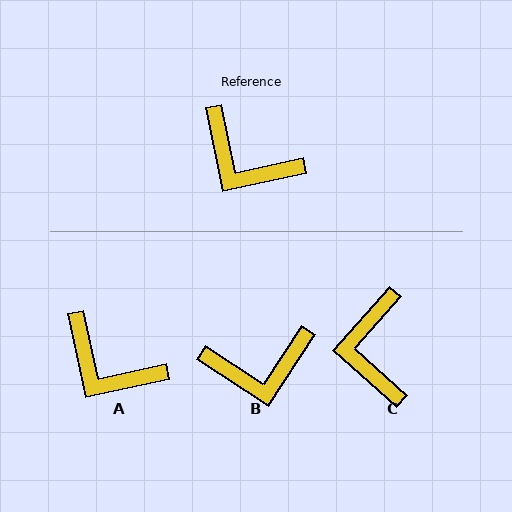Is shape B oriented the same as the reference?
No, it is off by about 45 degrees.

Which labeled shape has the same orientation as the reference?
A.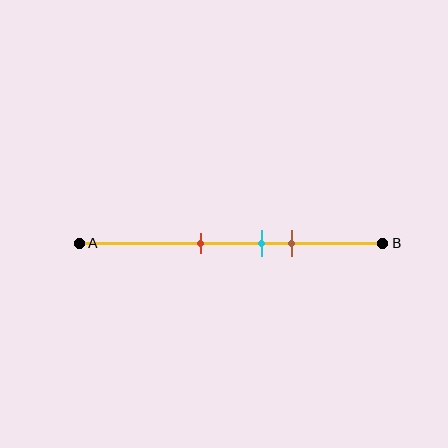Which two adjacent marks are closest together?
The cyan and brown marks are the closest adjacent pair.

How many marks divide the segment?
There are 3 marks dividing the segment.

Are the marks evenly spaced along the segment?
Yes, the marks are approximately evenly spaced.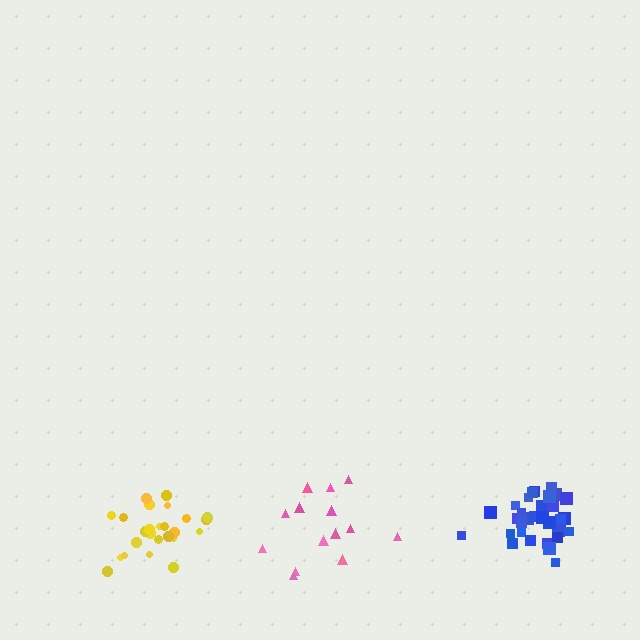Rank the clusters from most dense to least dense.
blue, yellow, pink.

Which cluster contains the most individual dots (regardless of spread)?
Blue (32).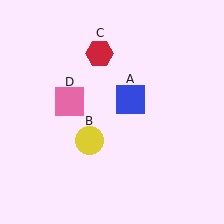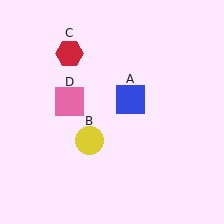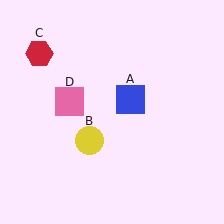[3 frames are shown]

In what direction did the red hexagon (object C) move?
The red hexagon (object C) moved left.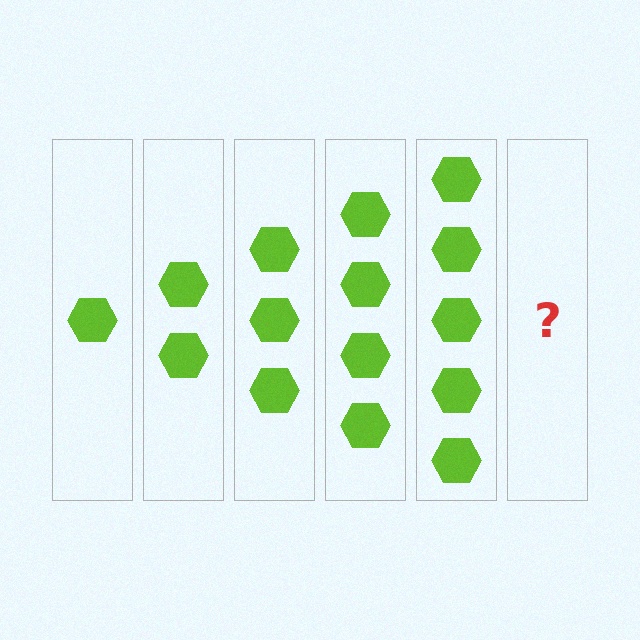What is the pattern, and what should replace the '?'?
The pattern is that each step adds one more hexagon. The '?' should be 6 hexagons.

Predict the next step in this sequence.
The next step is 6 hexagons.